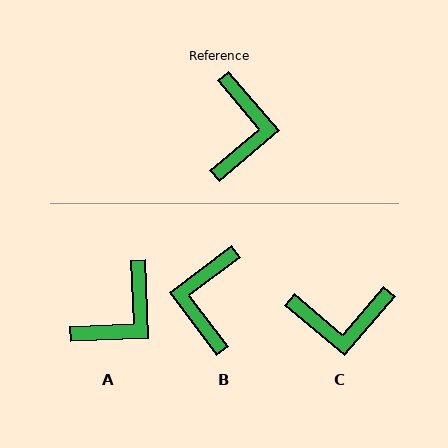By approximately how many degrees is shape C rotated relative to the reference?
Approximately 81 degrees clockwise.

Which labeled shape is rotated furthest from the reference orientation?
B, about 176 degrees away.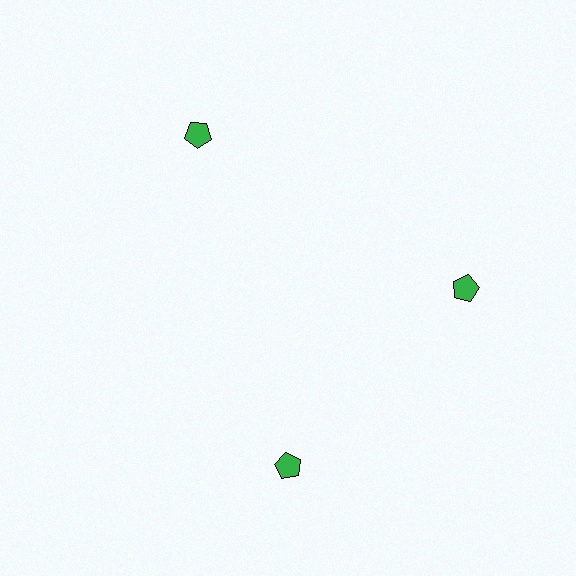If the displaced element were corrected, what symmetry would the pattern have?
It would have 3-fold rotational symmetry — the pattern would map onto itself every 120 degrees.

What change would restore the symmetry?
The symmetry would be restored by rotating it back into even spacing with its neighbors so that all 3 pentagons sit at equal angles and equal distance from the center.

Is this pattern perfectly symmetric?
No. The 3 green pentagons are arranged in a ring, but one element near the 7 o'clock position is rotated out of alignment along the ring, breaking the 3-fold rotational symmetry.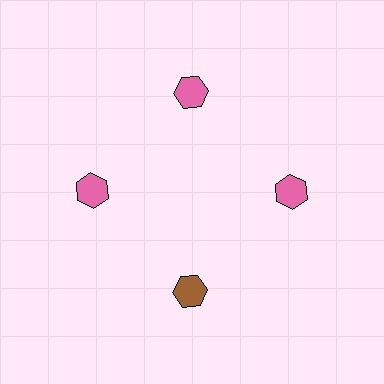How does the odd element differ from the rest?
It has a different color: brown instead of pink.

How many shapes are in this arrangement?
There are 4 shapes arranged in a ring pattern.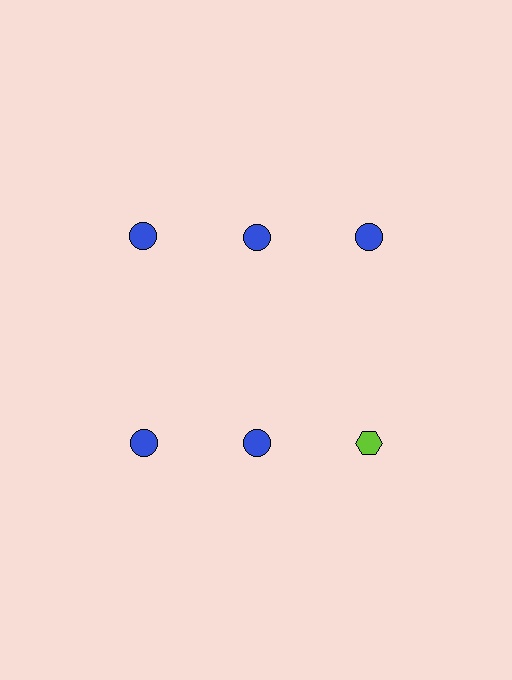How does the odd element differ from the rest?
It differs in both color (lime instead of blue) and shape (hexagon instead of circle).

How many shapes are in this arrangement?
There are 6 shapes arranged in a grid pattern.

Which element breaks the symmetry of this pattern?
The lime hexagon in the second row, center column breaks the symmetry. All other shapes are blue circles.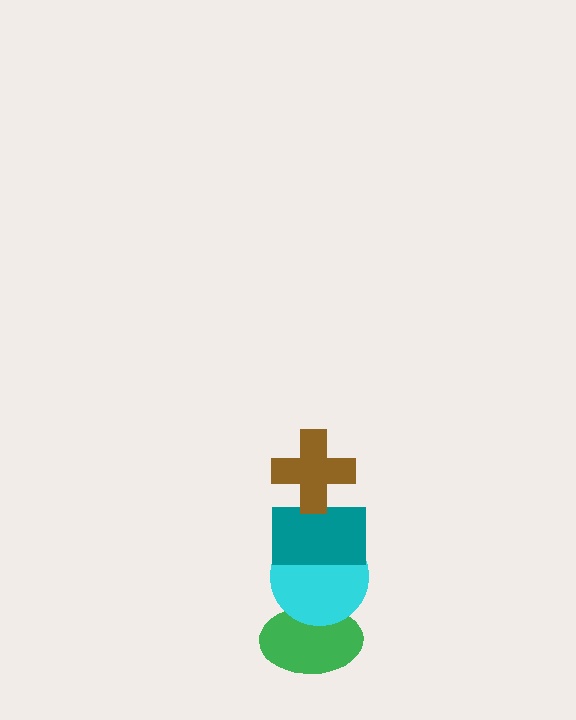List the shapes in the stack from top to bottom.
From top to bottom: the brown cross, the teal rectangle, the cyan circle, the green ellipse.